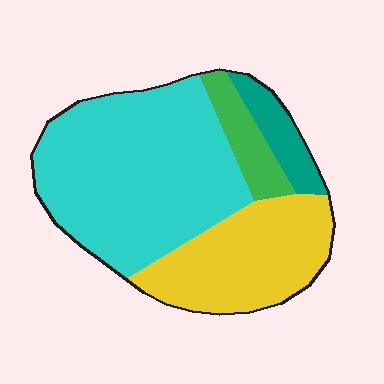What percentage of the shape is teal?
Teal covers 8% of the shape.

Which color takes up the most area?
Cyan, at roughly 55%.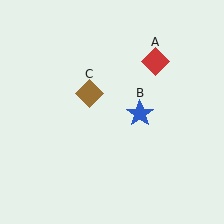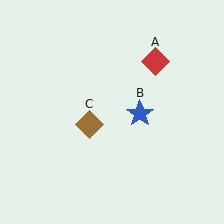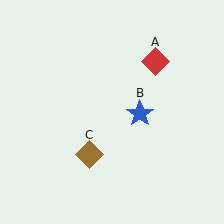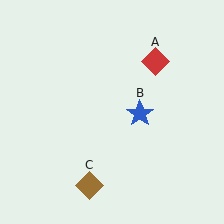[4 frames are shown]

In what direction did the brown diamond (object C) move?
The brown diamond (object C) moved down.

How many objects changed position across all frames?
1 object changed position: brown diamond (object C).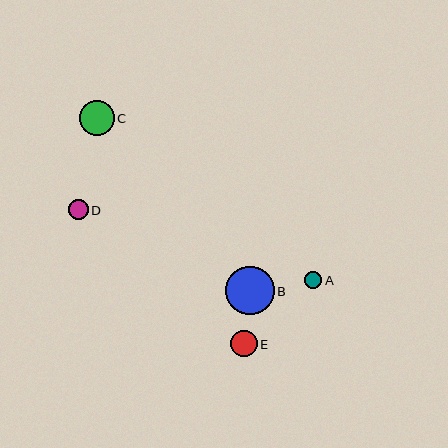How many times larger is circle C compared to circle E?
Circle C is approximately 1.3 times the size of circle E.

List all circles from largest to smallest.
From largest to smallest: B, C, E, D, A.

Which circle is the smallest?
Circle A is the smallest with a size of approximately 17 pixels.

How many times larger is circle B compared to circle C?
Circle B is approximately 1.4 times the size of circle C.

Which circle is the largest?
Circle B is the largest with a size of approximately 48 pixels.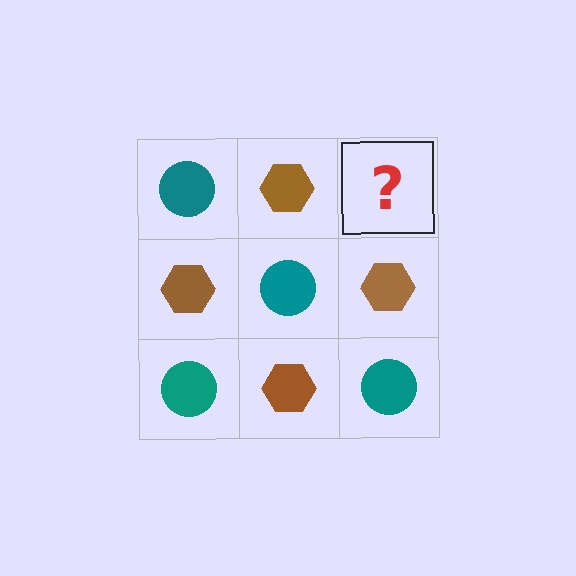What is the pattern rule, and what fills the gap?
The rule is that it alternates teal circle and brown hexagon in a checkerboard pattern. The gap should be filled with a teal circle.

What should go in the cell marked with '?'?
The missing cell should contain a teal circle.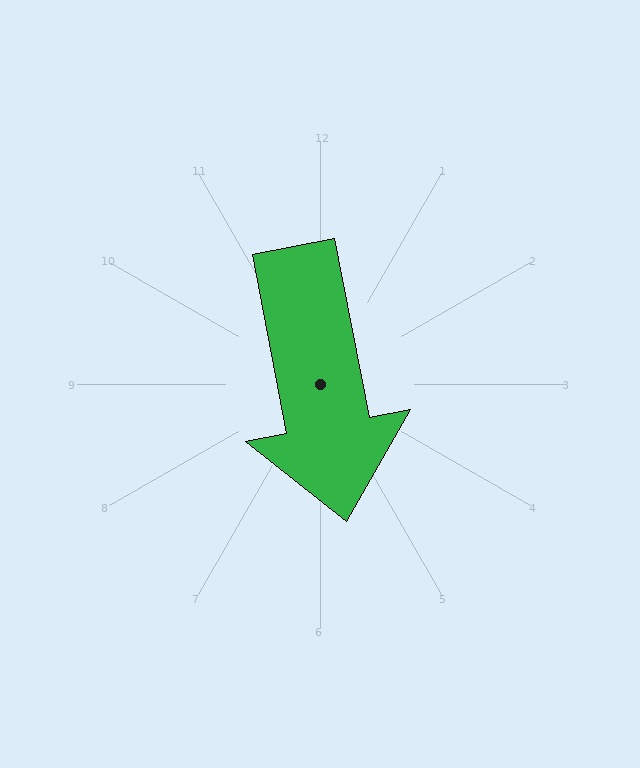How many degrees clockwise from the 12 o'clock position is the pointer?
Approximately 169 degrees.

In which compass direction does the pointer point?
South.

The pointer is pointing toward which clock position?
Roughly 6 o'clock.